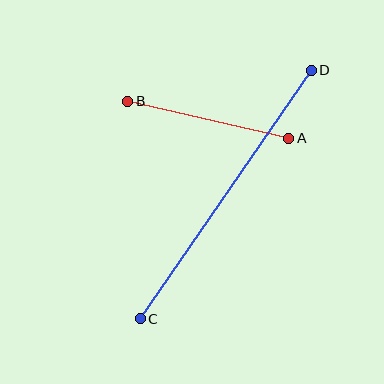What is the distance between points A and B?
The distance is approximately 165 pixels.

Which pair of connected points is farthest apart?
Points C and D are farthest apart.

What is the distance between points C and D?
The distance is approximately 302 pixels.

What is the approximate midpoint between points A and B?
The midpoint is at approximately (208, 120) pixels.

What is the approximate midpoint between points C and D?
The midpoint is at approximately (226, 195) pixels.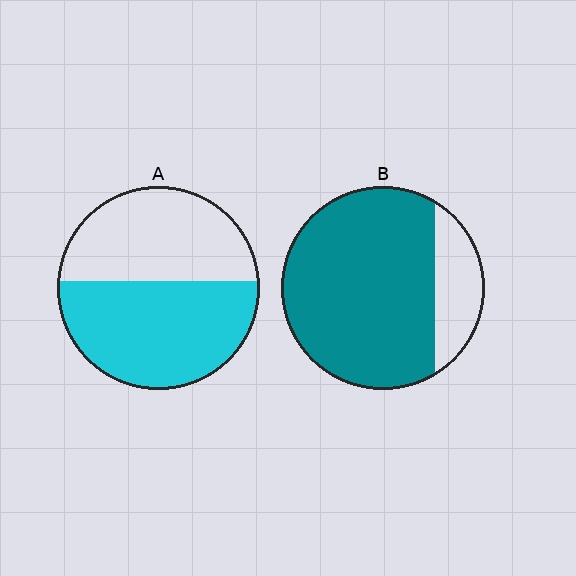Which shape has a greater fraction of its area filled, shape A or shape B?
Shape B.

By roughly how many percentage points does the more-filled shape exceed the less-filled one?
By roughly 25 percentage points (B over A).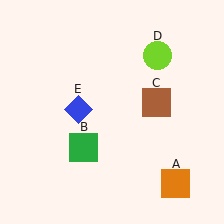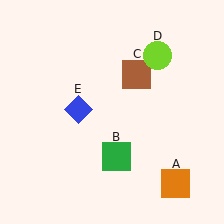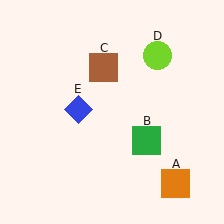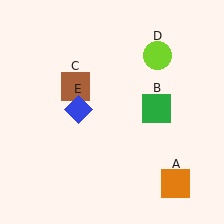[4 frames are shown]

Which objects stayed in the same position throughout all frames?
Orange square (object A) and lime circle (object D) and blue diamond (object E) remained stationary.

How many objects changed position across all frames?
2 objects changed position: green square (object B), brown square (object C).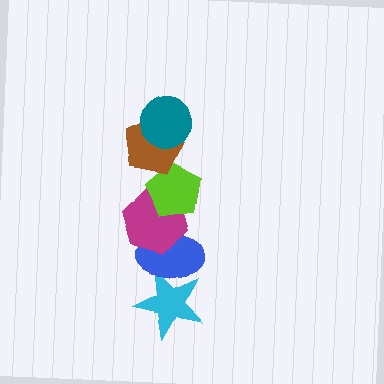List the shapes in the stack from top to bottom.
From top to bottom: the teal circle, the brown pentagon, the lime pentagon, the magenta hexagon, the blue ellipse, the cyan star.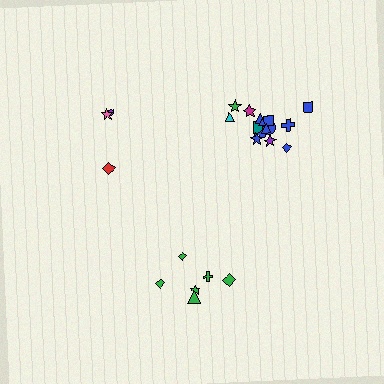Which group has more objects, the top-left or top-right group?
The top-right group.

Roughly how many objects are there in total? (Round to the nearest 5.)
Roughly 25 objects in total.